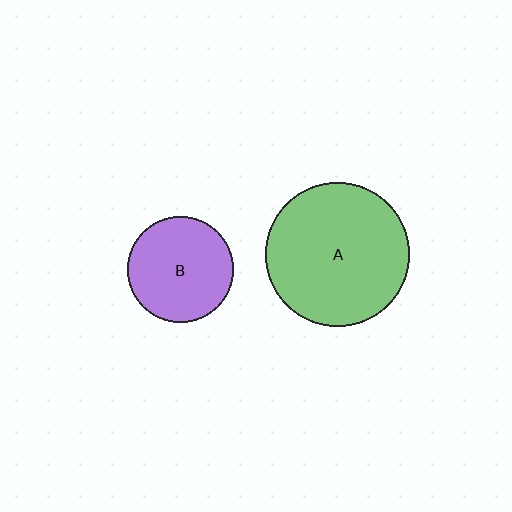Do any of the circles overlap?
No, none of the circles overlap.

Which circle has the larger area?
Circle A (green).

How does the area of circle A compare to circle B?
Approximately 1.8 times.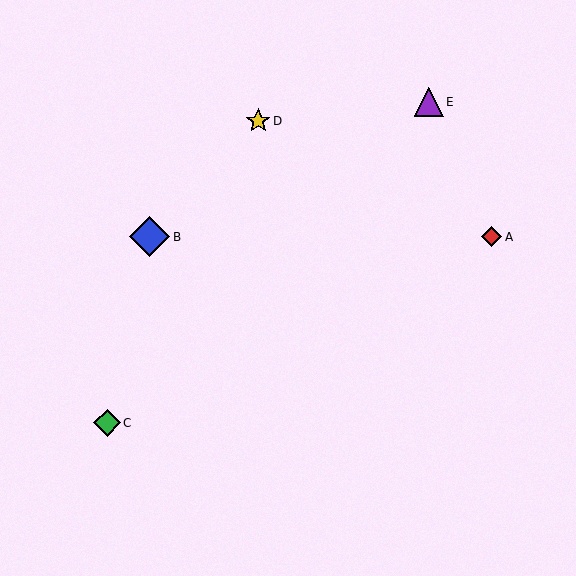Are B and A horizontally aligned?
Yes, both are at y≈237.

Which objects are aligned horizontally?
Objects A, B are aligned horizontally.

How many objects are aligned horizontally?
2 objects (A, B) are aligned horizontally.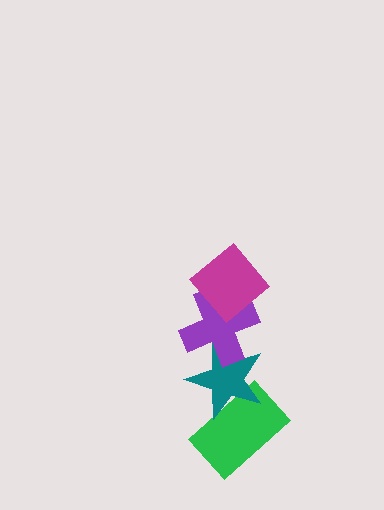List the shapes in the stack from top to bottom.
From top to bottom: the magenta diamond, the purple cross, the teal star, the green rectangle.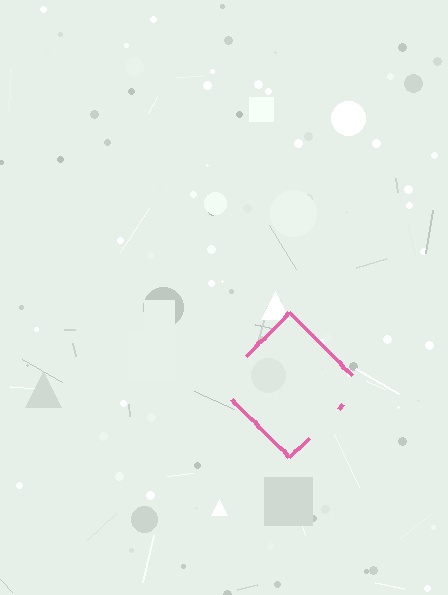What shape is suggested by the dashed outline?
The dashed outline suggests a diamond.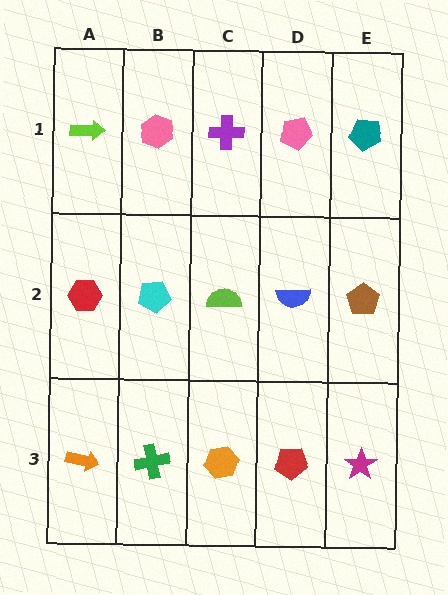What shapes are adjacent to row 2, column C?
A purple cross (row 1, column C), an orange hexagon (row 3, column C), a cyan pentagon (row 2, column B), a blue semicircle (row 2, column D).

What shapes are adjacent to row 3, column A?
A red hexagon (row 2, column A), a green cross (row 3, column B).